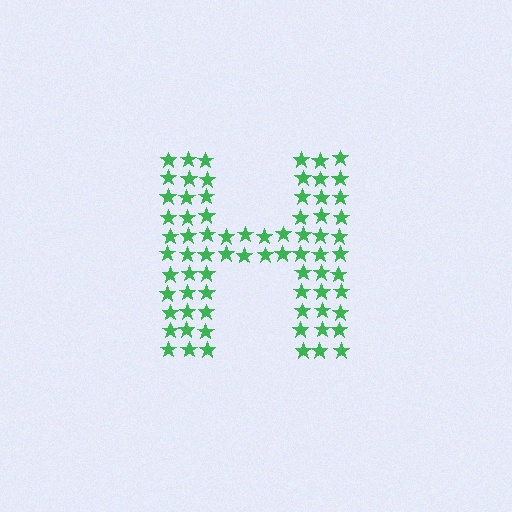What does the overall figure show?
The overall figure shows the letter H.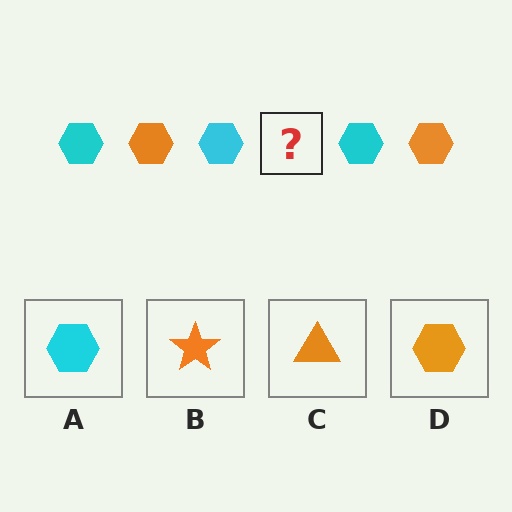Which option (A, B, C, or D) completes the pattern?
D.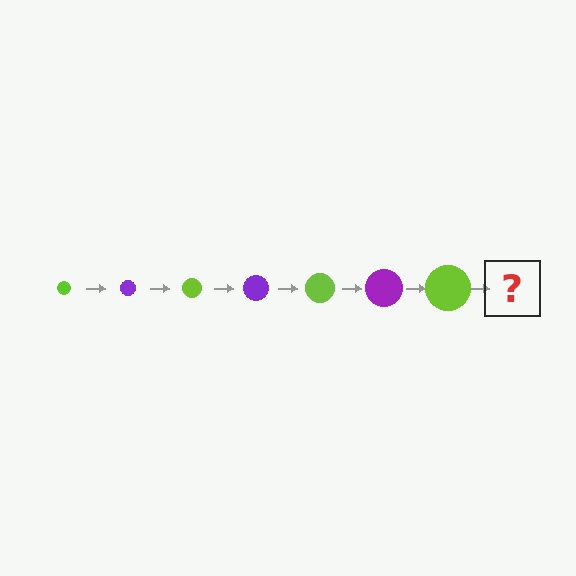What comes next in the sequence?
The next element should be a purple circle, larger than the previous one.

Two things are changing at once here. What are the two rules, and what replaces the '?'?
The two rules are that the circle grows larger each step and the color cycles through lime and purple. The '?' should be a purple circle, larger than the previous one.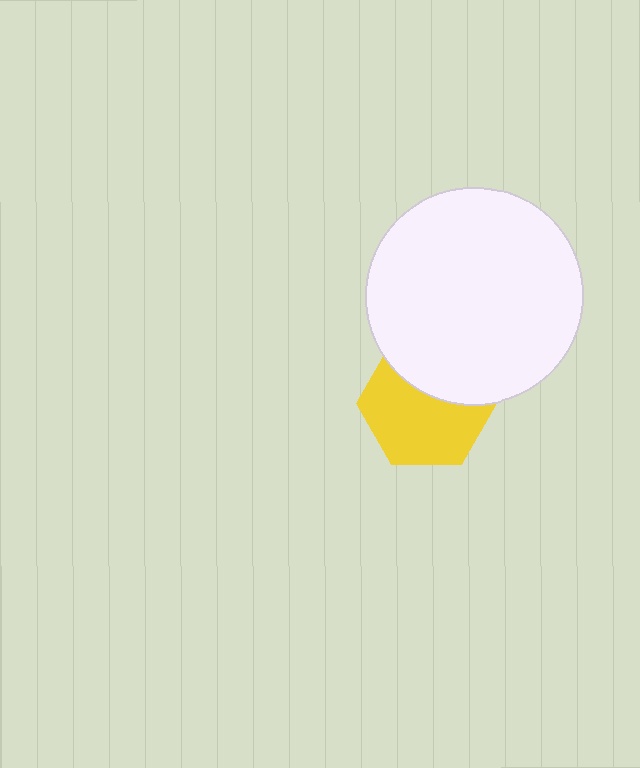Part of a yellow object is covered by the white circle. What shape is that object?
It is a hexagon.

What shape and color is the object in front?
The object in front is a white circle.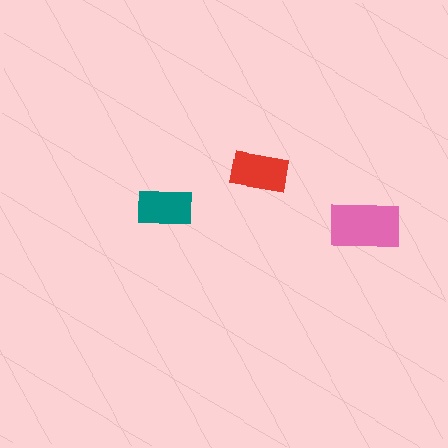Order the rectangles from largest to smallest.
the pink one, the red one, the teal one.